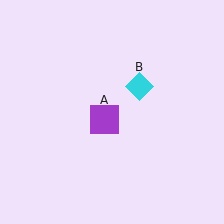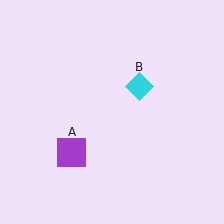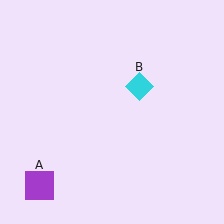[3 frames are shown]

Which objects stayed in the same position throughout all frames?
Cyan diamond (object B) remained stationary.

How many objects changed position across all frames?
1 object changed position: purple square (object A).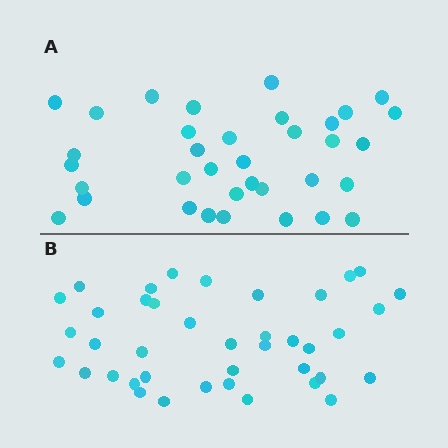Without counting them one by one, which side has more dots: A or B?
Region B (the bottom region) has more dots.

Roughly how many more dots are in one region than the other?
Region B has about 5 more dots than region A.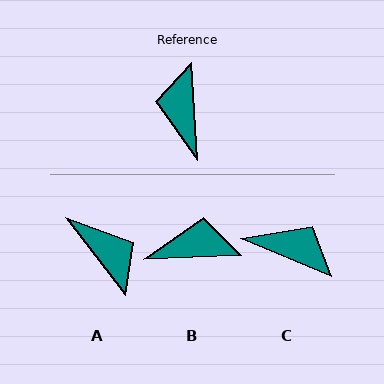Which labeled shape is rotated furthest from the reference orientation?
A, about 145 degrees away.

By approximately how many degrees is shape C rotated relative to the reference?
Approximately 116 degrees clockwise.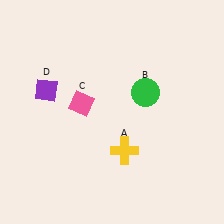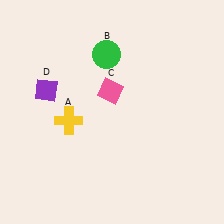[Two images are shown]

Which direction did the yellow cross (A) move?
The yellow cross (A) moved left.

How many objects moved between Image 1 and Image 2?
3 objects moved between the two images.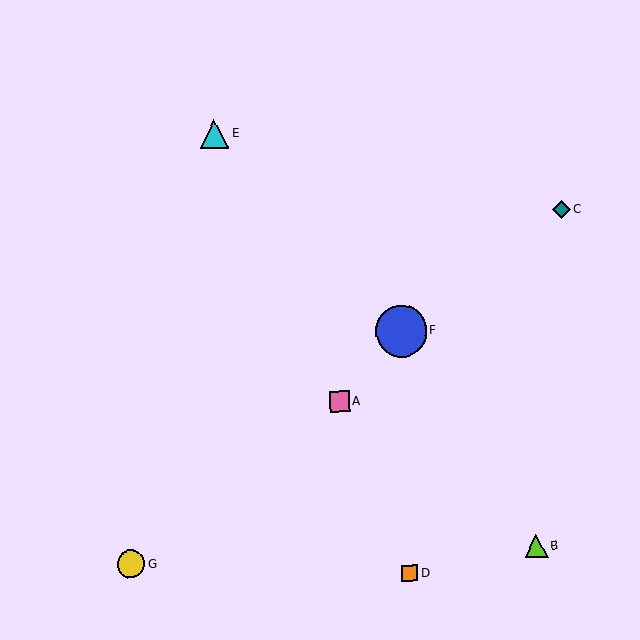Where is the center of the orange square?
The center of the orange square is at (410, 573).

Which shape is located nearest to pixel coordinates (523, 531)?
The lime triangle (labeled B) at (536, 546) is nearest to that location.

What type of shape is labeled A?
Shape A is a pink square.